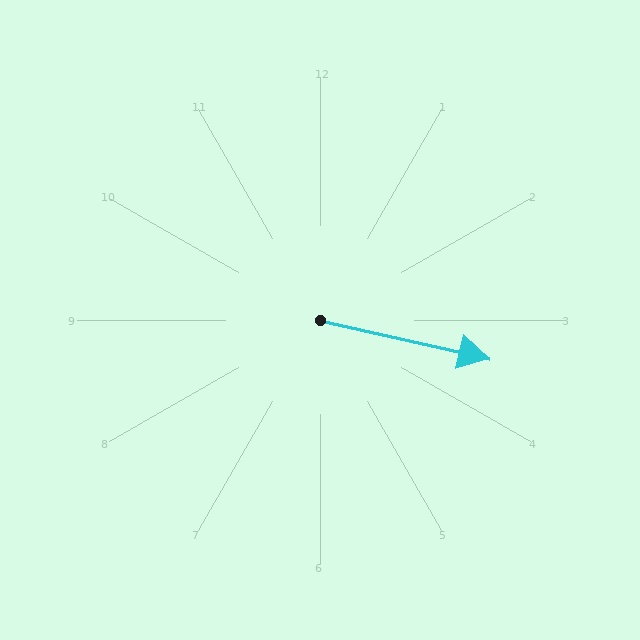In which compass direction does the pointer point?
East.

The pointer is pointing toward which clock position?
Roughly 3 o'clock.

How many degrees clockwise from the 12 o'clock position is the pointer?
Approximately 103 degrees.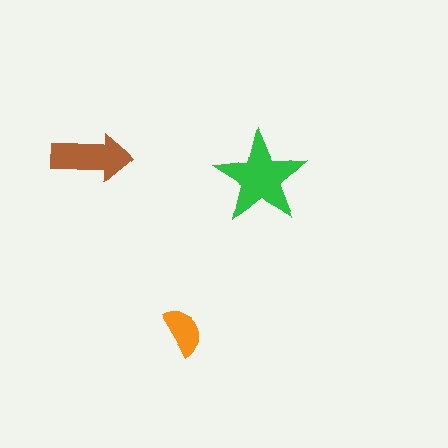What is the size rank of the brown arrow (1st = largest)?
2nd.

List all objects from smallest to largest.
The orange semicircle, the brown arrow, the green star.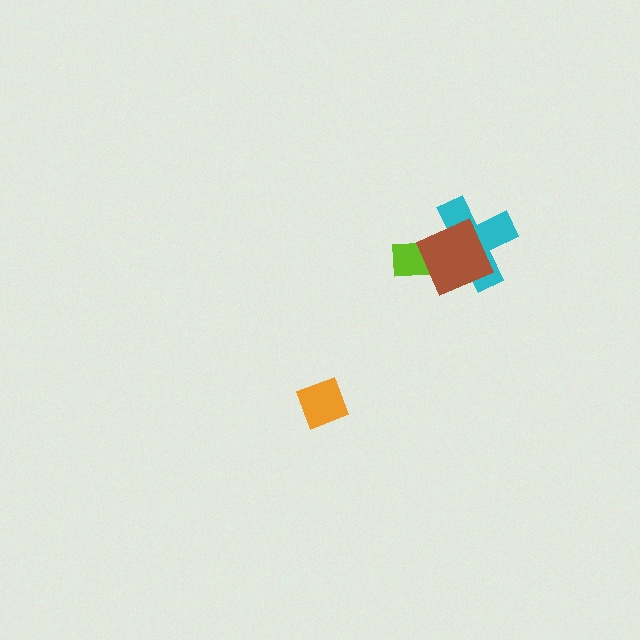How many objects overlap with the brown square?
2 objects overlap with the brown square.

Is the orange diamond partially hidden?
No, no other shape covers it.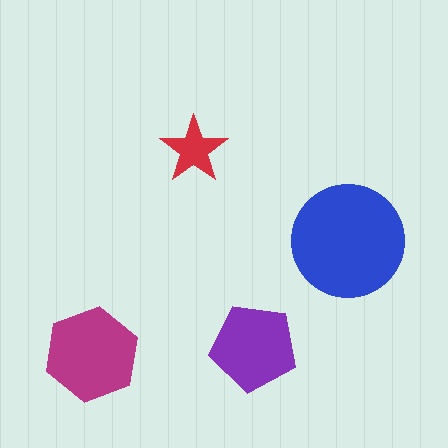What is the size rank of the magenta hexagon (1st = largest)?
2nd.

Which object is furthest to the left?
The magenta hexagon is leftmost.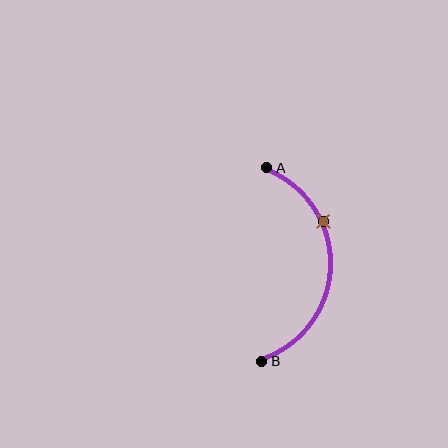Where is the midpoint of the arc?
The arc midpoint is the point on the curve farthest from the straight line joining A and B. It sits to the right of that line.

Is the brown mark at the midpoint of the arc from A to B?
No. The brown mark lies on the arc but is closer to endpoint A. The arc midpoint would be at the point on the curve equidistant along the arc from both A and B.